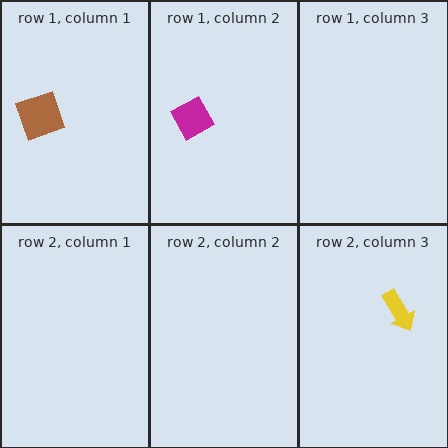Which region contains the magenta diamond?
The row 1, column 2 region.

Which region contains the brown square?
The row 1, column 1 region.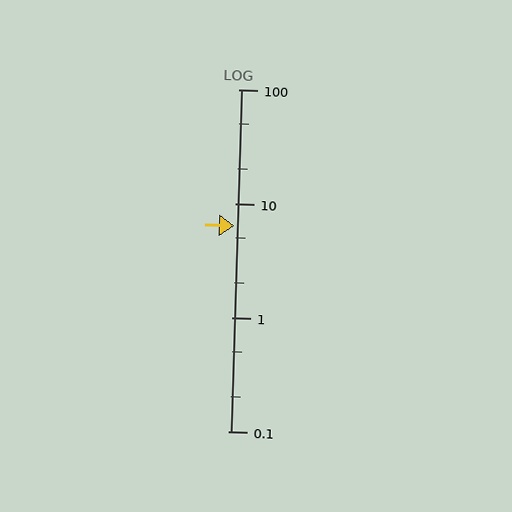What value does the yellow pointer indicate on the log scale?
The pointer indicates approximately 6.3.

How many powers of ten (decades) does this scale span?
The scale spans 3 decades, from 0.1 to 100.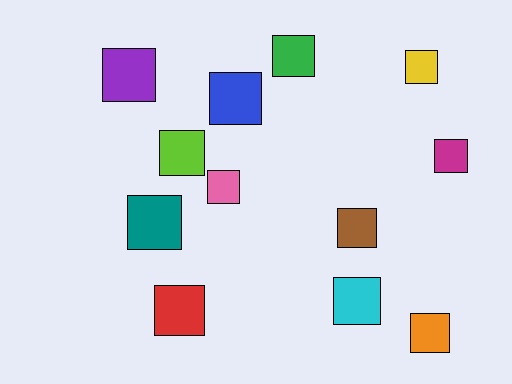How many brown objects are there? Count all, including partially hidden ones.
There is 1 brown object.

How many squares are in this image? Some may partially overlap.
There are 12 squares.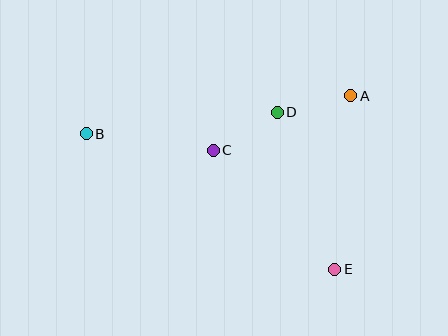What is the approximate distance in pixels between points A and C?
The distance between A and C is approximately 148 pixels.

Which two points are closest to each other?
Points C and D are closest to each other.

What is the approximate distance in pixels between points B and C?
The distance between B and C is approximately 128 pixels.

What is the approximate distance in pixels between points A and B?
The distance between A and B is approximately 267 pixels.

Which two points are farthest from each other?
Points B and E are farthest from each other.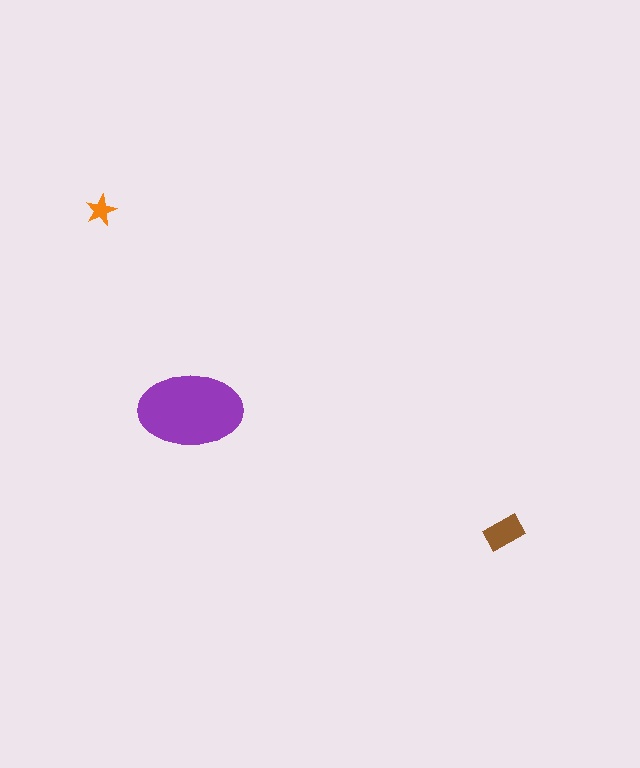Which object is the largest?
The purple ellipse.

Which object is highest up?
The orange star is topmost.